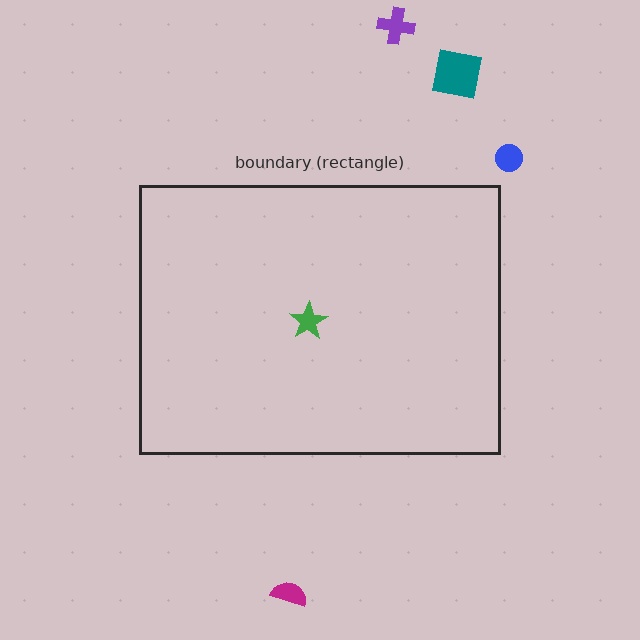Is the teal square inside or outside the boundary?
Outside.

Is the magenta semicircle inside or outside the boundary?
Outside.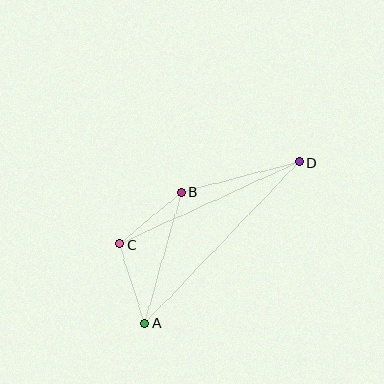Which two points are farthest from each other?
Points A and D are farthest from each other.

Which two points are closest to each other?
Points B and C are closest to each other.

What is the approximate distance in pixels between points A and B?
The distance between A and B is approximately 136 pixels.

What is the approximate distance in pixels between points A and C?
The distance between A and C is approximately 83 pixels.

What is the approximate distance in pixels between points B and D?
The distance between B and D is approximately 121 pixels.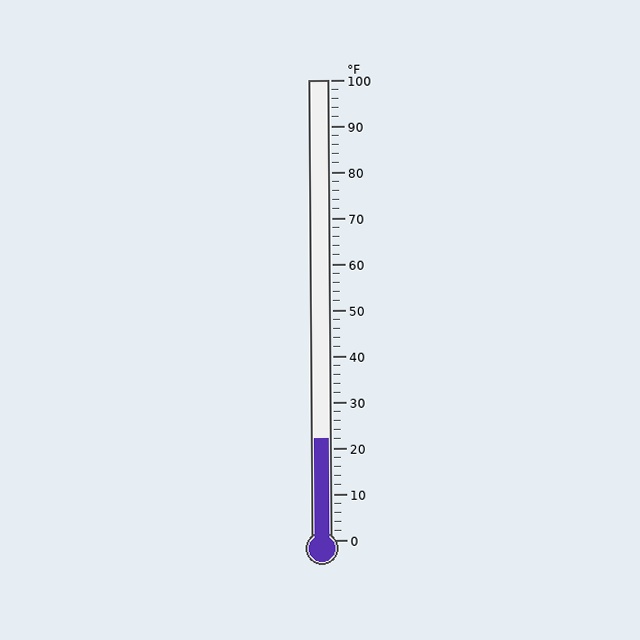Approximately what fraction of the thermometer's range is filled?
The thermometer is filled to approximately 20% of its range.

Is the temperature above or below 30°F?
The temperature is below 30°F.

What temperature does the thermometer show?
The thermometer shows approximately 22°F.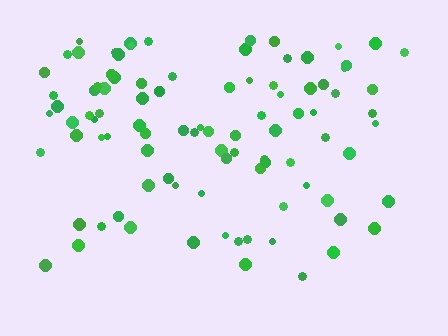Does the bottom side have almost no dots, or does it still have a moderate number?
Still a moderate number, just noticeably fewer than the top.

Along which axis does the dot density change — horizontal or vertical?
Vertical.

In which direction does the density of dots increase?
From bottom to top, with the top side densest.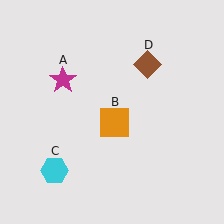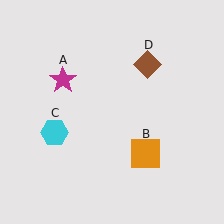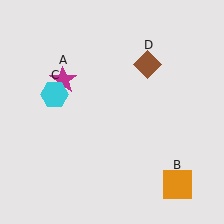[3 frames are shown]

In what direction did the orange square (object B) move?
The orange square (object B) moved down and to the right.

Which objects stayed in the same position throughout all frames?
Magenta star (object A) and brown diamond (object D) remained stationary.